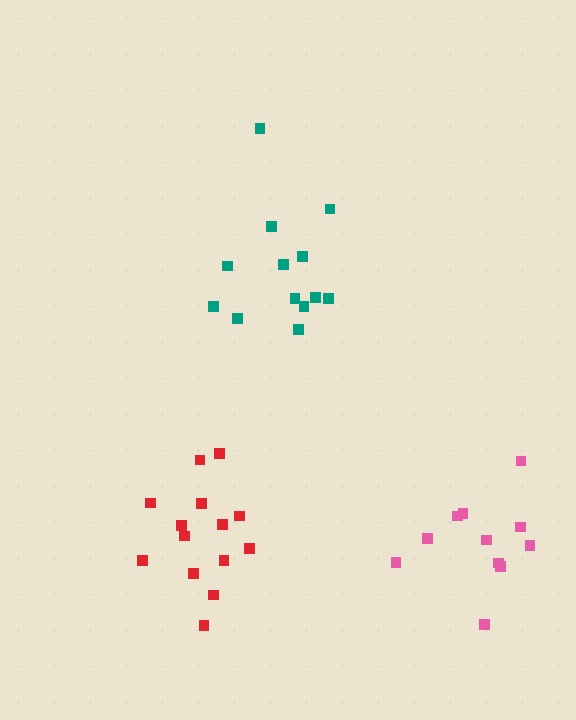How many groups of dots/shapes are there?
There are 3 groups.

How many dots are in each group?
Group 1: 14 dots, Group 2: 11 dots, Group 3: 13 dots (38 total).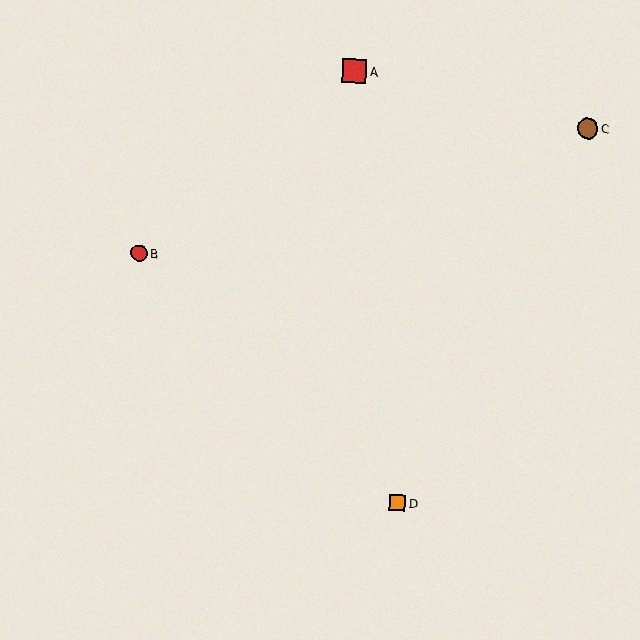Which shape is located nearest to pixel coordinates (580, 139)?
The brown circle (labeled C) at (588, 129) is nearest to that location.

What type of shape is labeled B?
Shape B is a red circle.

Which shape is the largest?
The red square (labeled A) is the largest.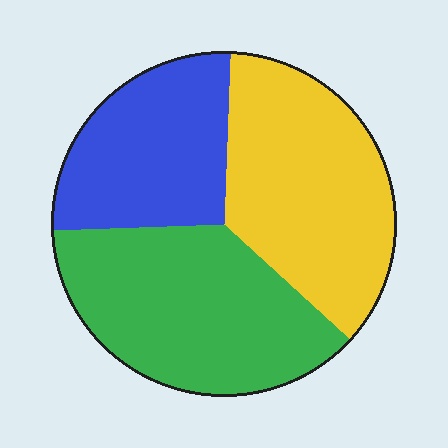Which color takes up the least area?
Blue, at roughly 25%.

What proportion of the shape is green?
Green takes up about three eighths (3/8) of the shape.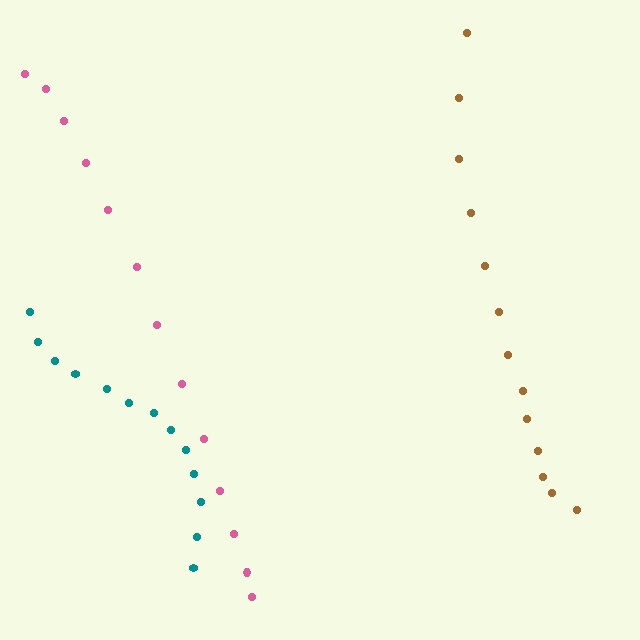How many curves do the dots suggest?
There are 3 distinct paths.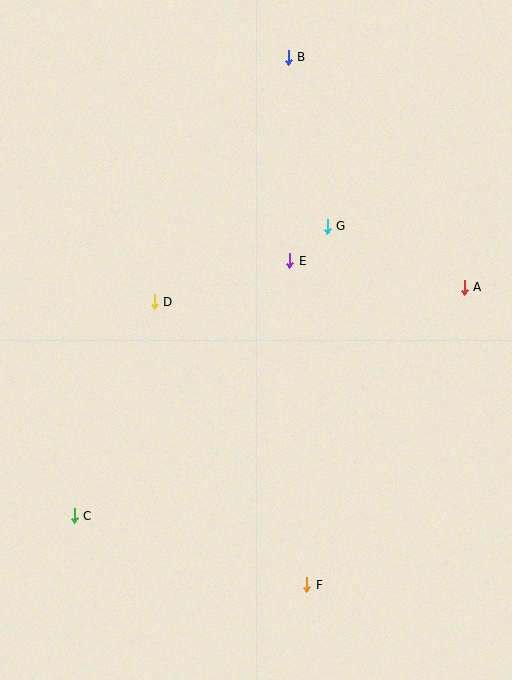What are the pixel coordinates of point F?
Point F is at (307, 585).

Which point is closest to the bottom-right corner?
Point F is closest to the bottom-right corner.